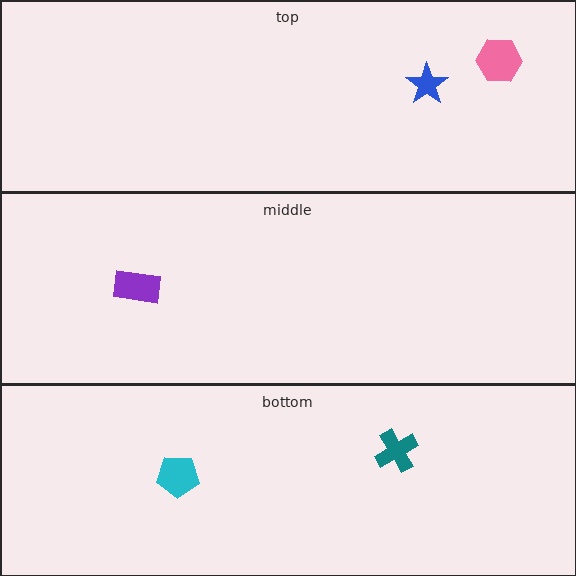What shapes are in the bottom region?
The cyan pentagon, the teal cross.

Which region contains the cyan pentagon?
The bottom region.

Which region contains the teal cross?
The bottom region.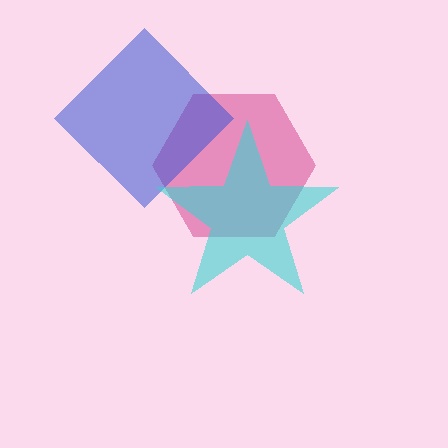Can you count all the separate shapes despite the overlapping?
Yes, there are 3 separate shapes.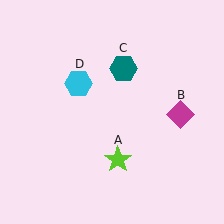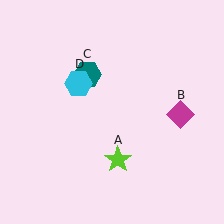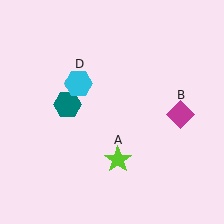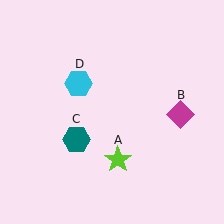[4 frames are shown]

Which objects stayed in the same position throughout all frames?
Lime star (object A) and magenta diamond (object B) and cyan hexagon (object D) remained stationary.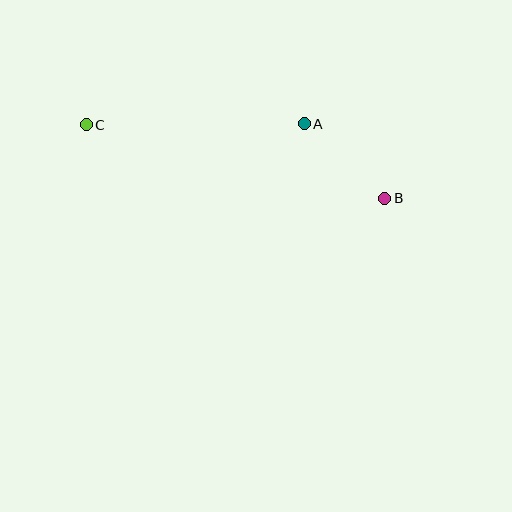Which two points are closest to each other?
Points A and B are closest to each other.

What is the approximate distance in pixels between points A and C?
The distance between A and C is approximately 218 pixels.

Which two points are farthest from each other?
Points B and C are farthest from each other.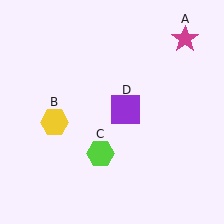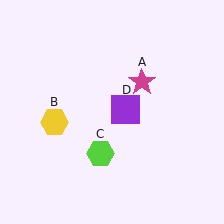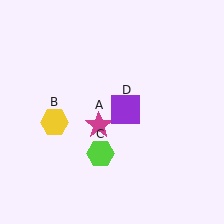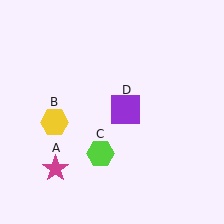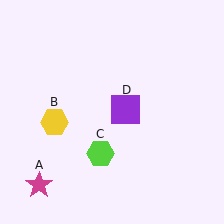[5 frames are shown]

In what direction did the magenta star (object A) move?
The magenta star (object A) moved down and to the left.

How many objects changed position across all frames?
1 object changed position: magenta star (object A).